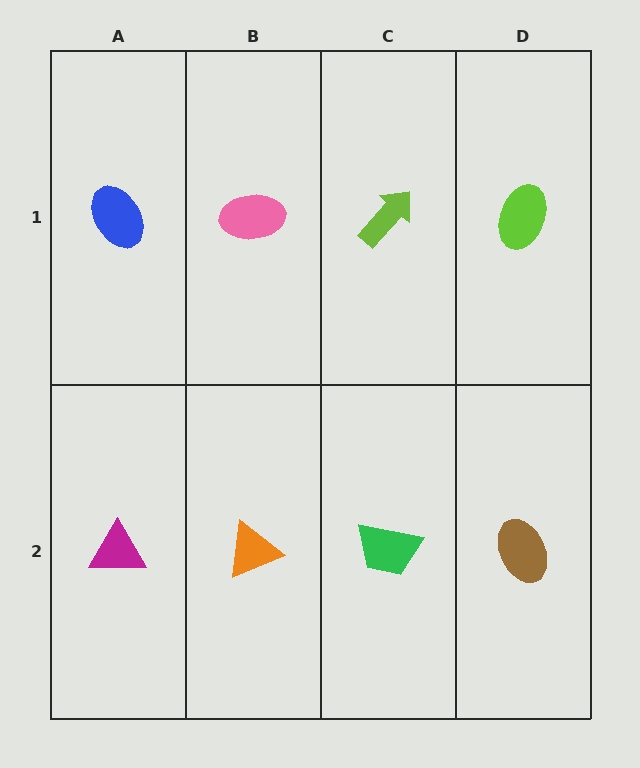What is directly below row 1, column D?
A brown ellipse.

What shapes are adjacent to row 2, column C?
A lime arrow (row 1, column C), an orange triangle (row 2, column B), a brown ellipse (row 2, column D).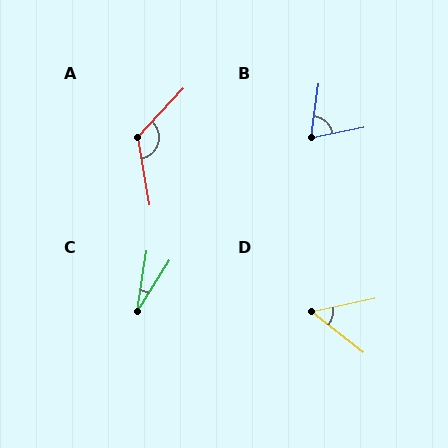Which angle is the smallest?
C, at approximately 24 degrees.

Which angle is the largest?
A, at approximately 127 degrees.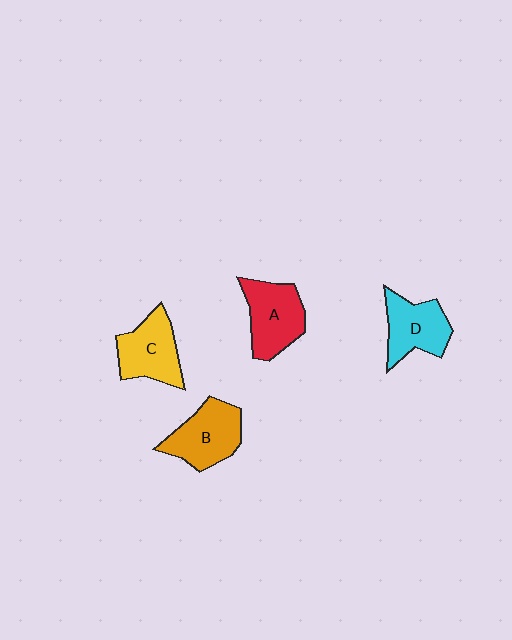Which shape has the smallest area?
Shape D (cyan).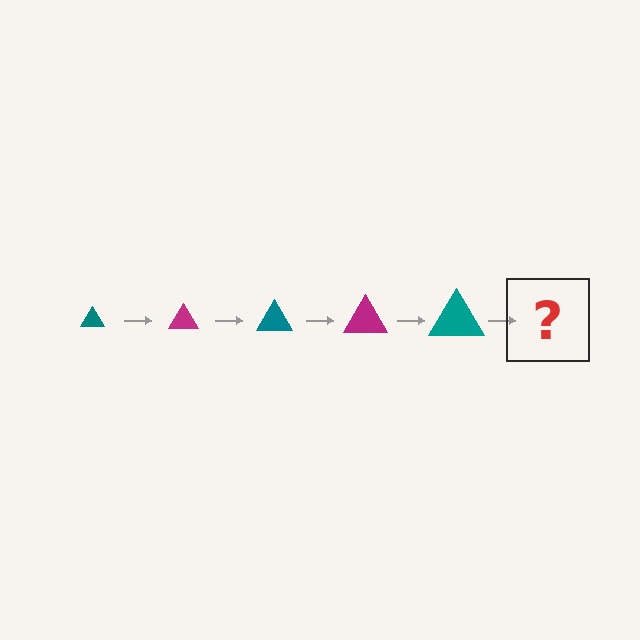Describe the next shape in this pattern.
It should be a magenta triangle, larger than the previous one.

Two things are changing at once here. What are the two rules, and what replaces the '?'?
The two rules are that the triangle grows larger each step and the color cycles through teal and magenta. The '?' should be a magenta triangle, larger than the previous one.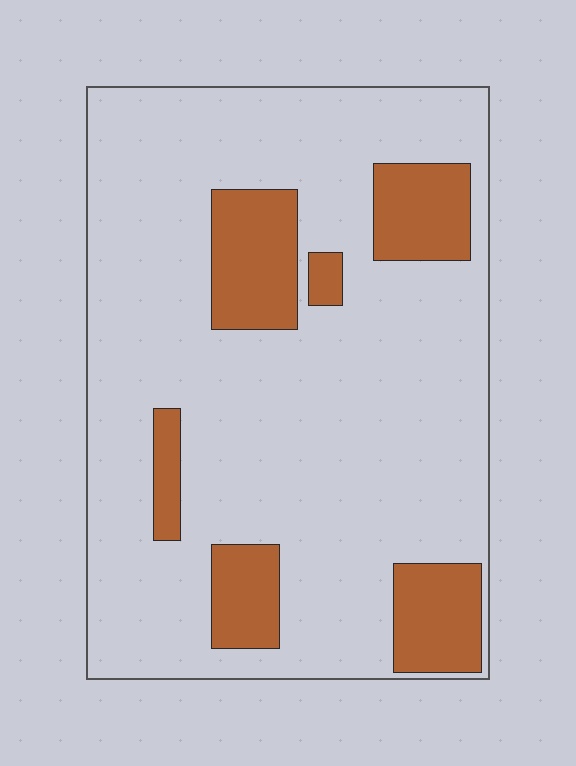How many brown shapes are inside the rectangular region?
6.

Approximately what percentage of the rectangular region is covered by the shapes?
Approximately 20%.